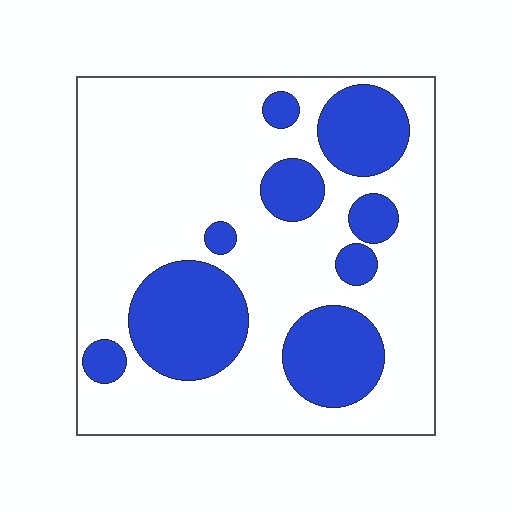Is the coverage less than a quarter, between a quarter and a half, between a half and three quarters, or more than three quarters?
Between a quarter and a half.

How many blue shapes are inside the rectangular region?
9.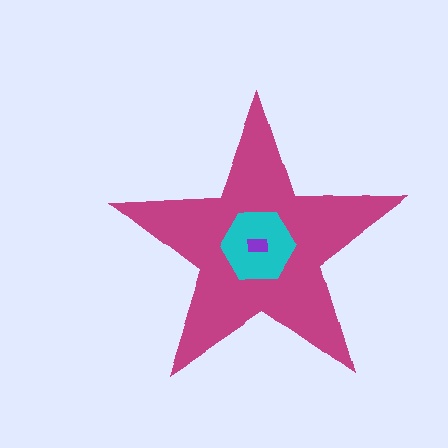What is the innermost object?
The purple rectangle.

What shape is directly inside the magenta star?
The cyan hexagon.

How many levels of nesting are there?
3.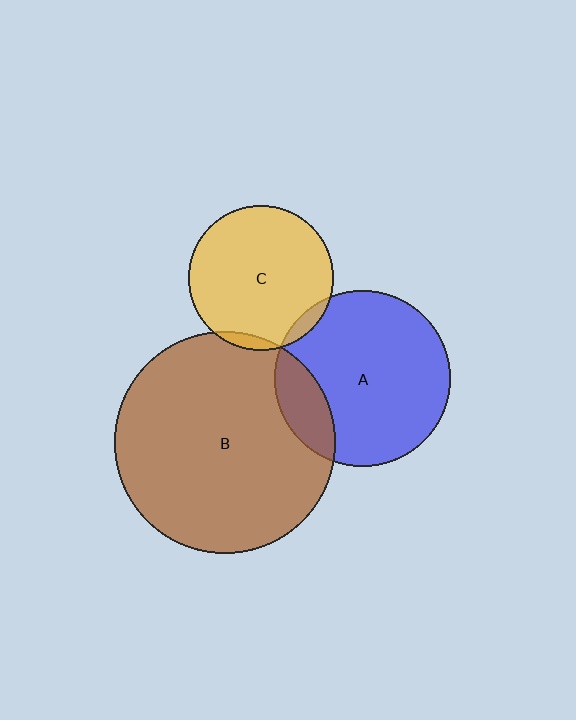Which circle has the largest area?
Circle B (brown).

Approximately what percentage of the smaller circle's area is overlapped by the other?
Approximately 5%.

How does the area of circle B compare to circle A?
Approximately 1.6 times.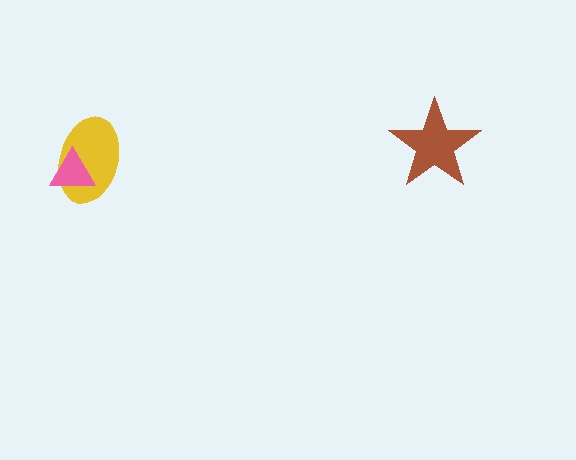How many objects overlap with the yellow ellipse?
1 object overlaps with the yellow ellipse.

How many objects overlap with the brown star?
0 objects overlap with the brown star.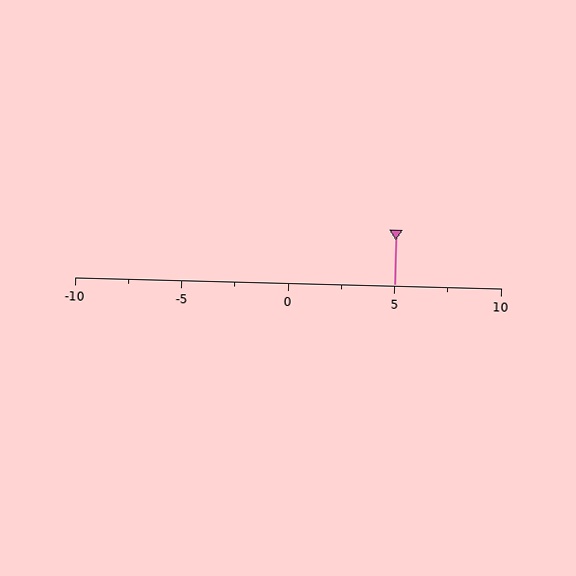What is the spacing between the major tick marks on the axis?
The major ticks are spaced 5 apart.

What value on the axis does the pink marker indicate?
The marker indicates approximately 5.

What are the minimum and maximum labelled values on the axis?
The axis runs from -10 to 10.